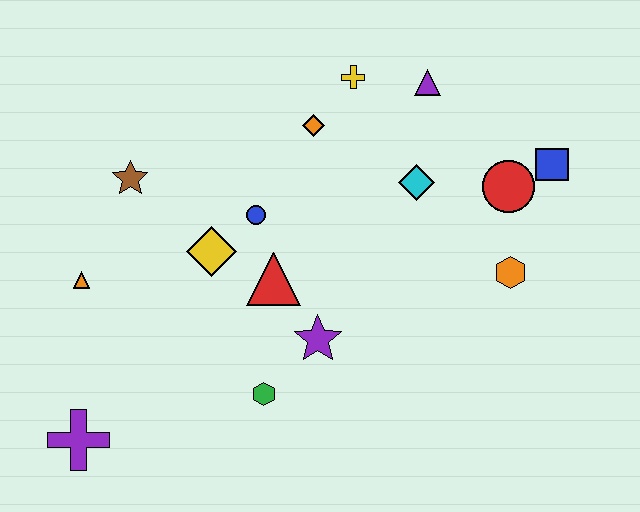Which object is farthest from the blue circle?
The blue square is farthest from the blue circle.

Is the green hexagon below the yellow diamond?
Yes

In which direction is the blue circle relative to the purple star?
The blue circle is above the purple star.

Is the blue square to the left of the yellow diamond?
No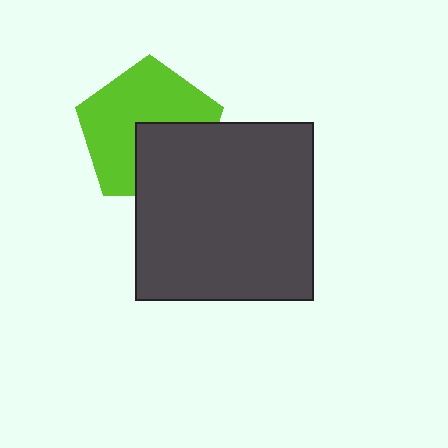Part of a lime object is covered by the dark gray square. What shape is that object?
It is a pentagon.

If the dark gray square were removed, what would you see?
You would see the complete lime pentagon.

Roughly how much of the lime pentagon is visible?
About half of it is visible (roughly 63%).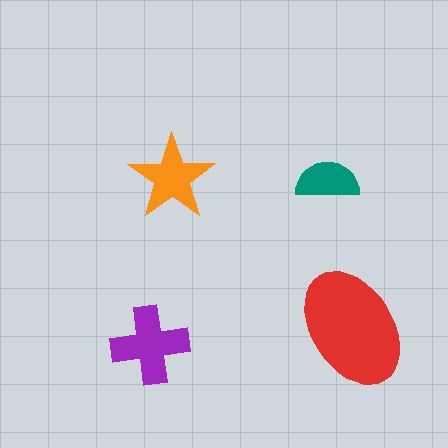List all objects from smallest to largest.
The teal semicircle, the orange star, the purple cross, the red ellipse.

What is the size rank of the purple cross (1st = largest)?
2nd.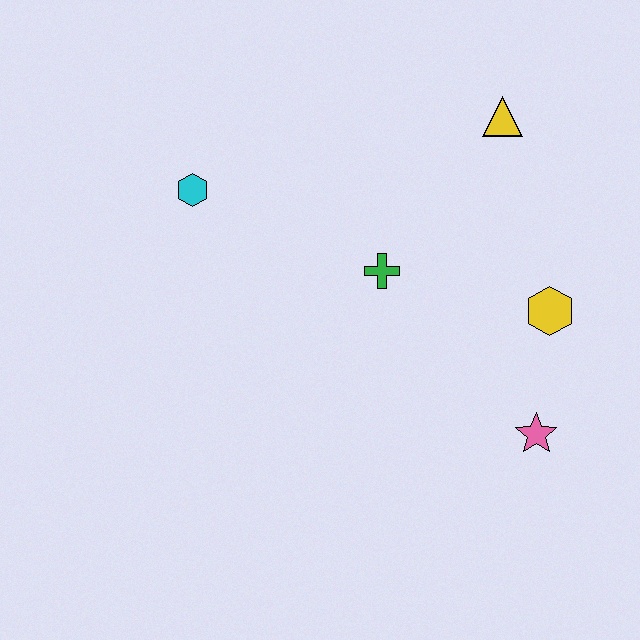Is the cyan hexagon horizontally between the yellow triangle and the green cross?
No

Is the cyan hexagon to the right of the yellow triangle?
No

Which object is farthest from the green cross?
The pink star is farthest from the green cross.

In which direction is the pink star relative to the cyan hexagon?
The pink star is to the right of the cyan hexagon.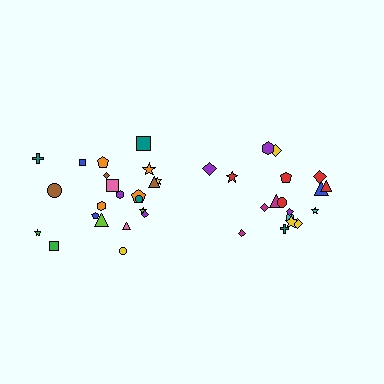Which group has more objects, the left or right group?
The left group.